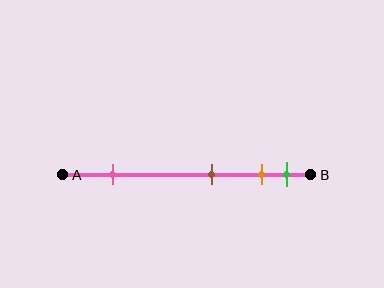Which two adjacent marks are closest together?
The orange and green marks are the closest adjacent pair.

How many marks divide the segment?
There are 4 marks dividing the segment.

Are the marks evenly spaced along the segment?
No, the marks are not evenly spaced.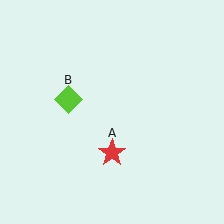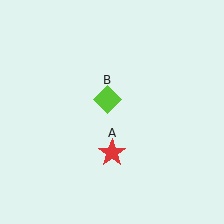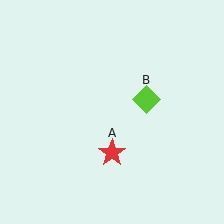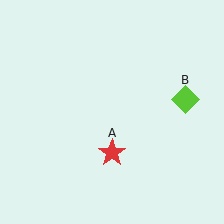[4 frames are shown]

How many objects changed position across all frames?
1 object changed position: lime diamond (object B).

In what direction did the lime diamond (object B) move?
The lime diamond (object B) moved right.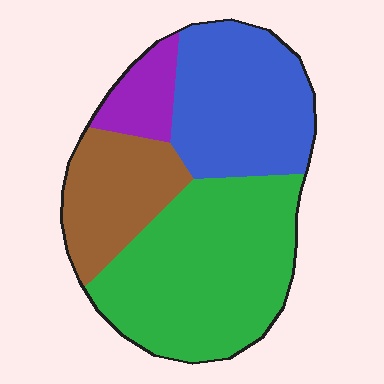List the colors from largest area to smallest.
From largest to smallest: green, blue, brown, purple.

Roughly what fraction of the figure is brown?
Brown takes up less than a quarter of the figure.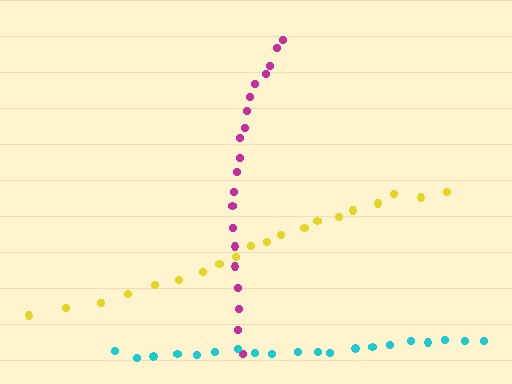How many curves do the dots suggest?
There are 3 distinct paths.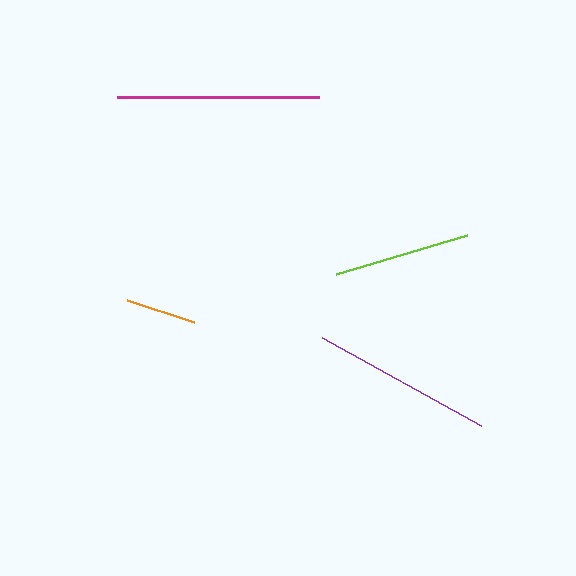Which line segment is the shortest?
The orange line is the shortest at approximately 70 pixels.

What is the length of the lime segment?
The lime segment is approximately 136 pixels long.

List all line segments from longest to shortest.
From longest to shortest: magenta, purple, lime, orange.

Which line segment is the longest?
The magenta line is the longest at approximately 202 pixels.